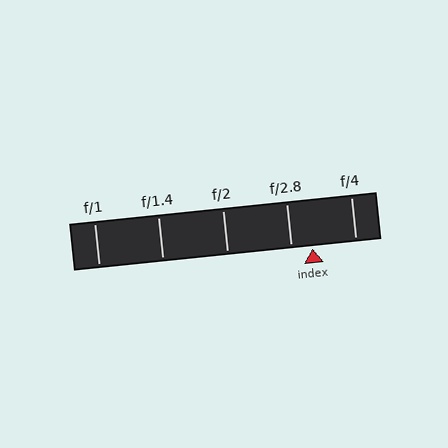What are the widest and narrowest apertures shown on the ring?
The widest aperture shown is f/1 and the narrowest is f/4.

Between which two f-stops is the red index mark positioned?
The index mark is between f/2.8 and f/4.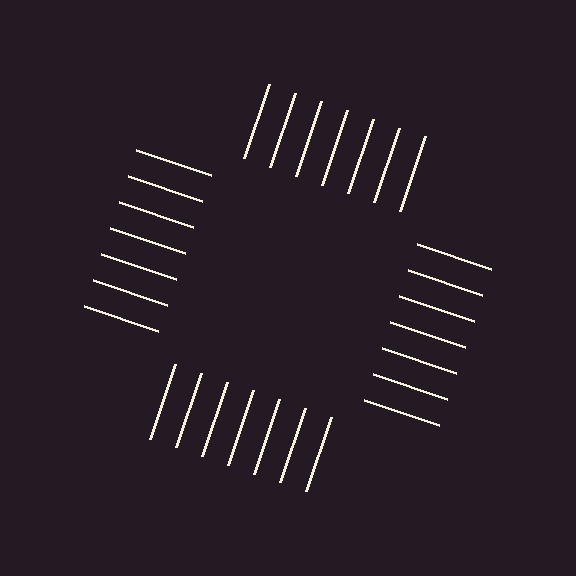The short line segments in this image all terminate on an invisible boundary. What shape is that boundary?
An illusory square — the line segments terminate on its edges but no continuous stroke is drawn.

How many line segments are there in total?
28 — 7 along each of the 4 edges.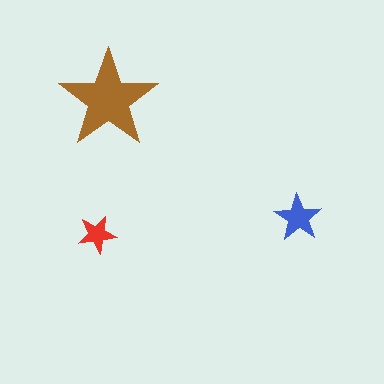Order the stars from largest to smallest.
the brown one, the blue one, the red one.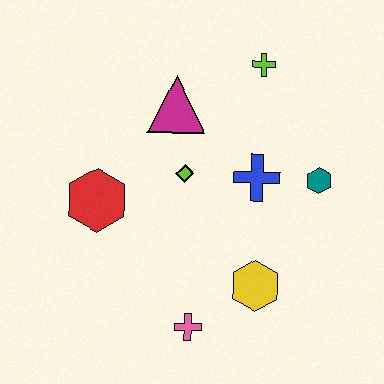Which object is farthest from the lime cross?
The pink cross is farthest from the lime cross.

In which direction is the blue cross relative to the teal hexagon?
The blue cross is to the left of the teal hexagon.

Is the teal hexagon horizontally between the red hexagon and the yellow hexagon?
No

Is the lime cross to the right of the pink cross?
Yes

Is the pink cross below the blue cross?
Yes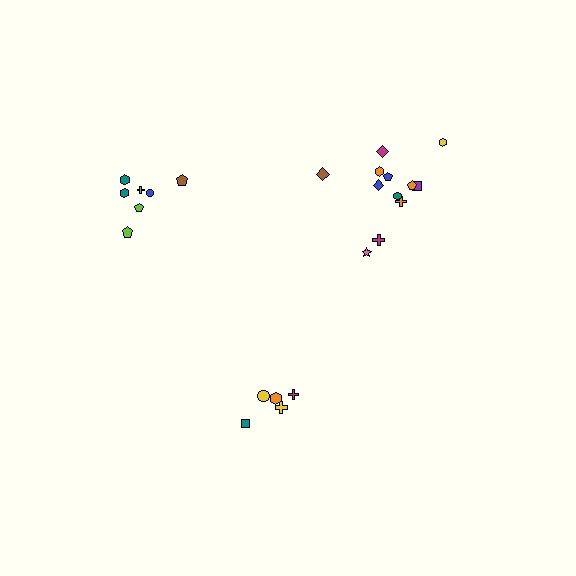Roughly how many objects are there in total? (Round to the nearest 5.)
Roughly 25 objects in total.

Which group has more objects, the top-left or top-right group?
The top-right group.